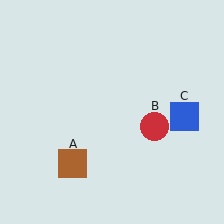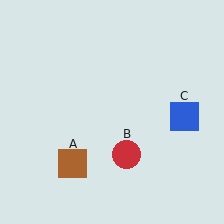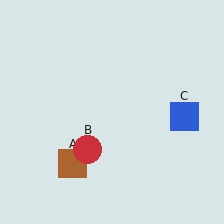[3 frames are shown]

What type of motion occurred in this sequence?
The red circle (object B) rotated clockwise around the center of the scene.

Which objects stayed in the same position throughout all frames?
Brown square (object A) and blue square (object C) remained stationary.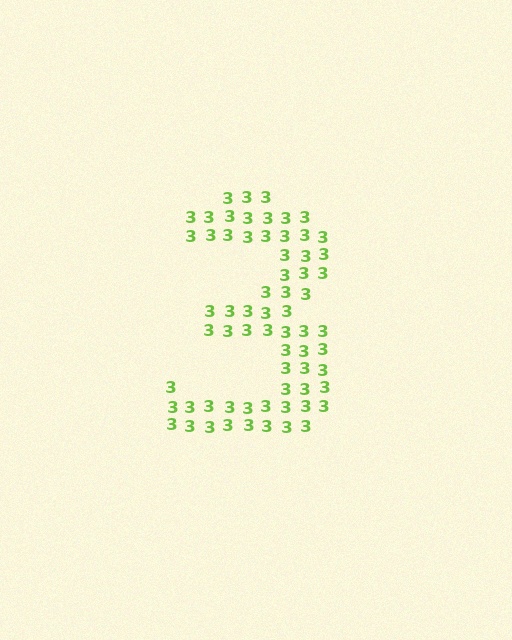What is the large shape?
The large shape is the digit 3.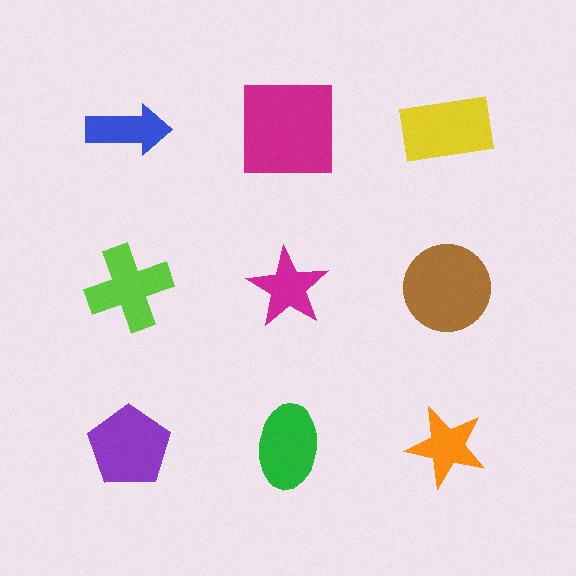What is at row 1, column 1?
A blue arrow.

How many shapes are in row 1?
3 shapes.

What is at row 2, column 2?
A magenta star.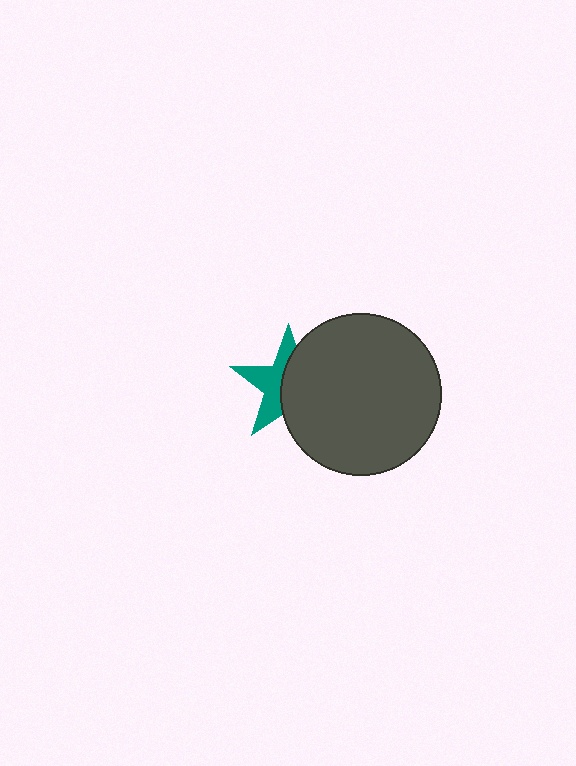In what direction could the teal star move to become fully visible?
The teal star could move left. That would shift it out from behind the dark gray circle entirely.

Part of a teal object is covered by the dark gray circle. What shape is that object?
It is a star.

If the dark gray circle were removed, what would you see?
You would see the complete teal star.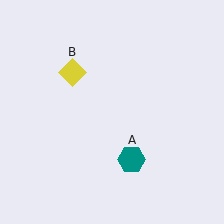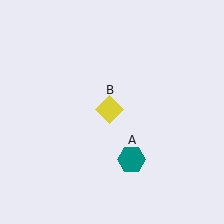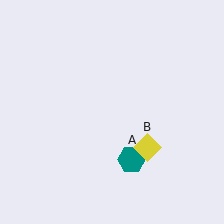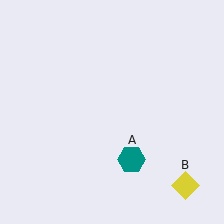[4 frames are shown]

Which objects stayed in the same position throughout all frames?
Teal hexagon (object A) remained stationary.